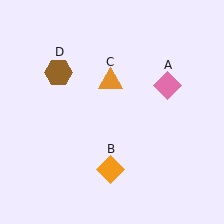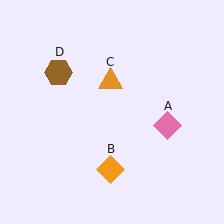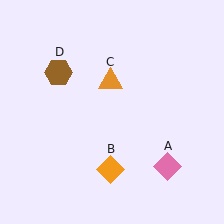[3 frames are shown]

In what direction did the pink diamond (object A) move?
The pink diamond (object A) moved down.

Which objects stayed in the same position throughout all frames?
Orange diamond (object B) and orange triangle (object C) and brown hexagon (object D) remained stationary.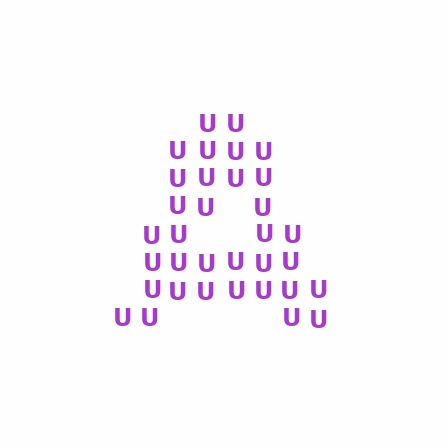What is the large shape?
The large shape is the letter A.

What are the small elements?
The small elements are letter U's.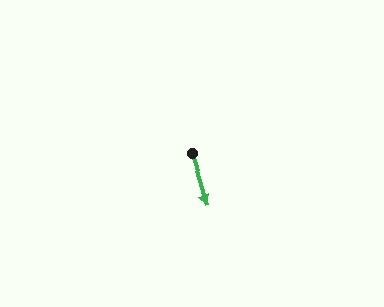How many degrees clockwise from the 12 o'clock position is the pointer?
Approximately 163 degrees.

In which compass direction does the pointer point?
South.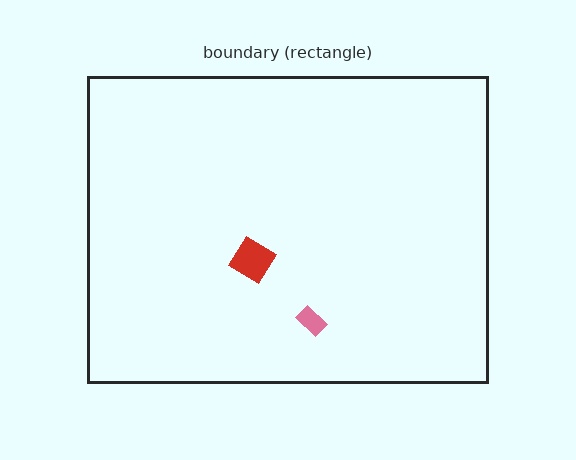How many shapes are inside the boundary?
2 inside, 0 outside.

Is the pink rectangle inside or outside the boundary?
Inside.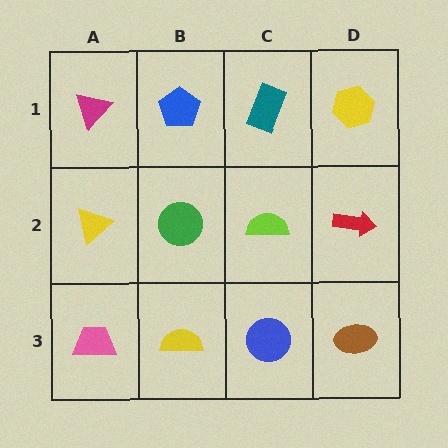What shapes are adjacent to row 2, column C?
A teal rectangle (row 1, column C), a blue circle (row 3, column C), a green circle (row 2, column B), a red arrow (row 2, column D).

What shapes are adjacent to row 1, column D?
A red arrow (row 2, column D), a teal rectangle (row 1, column C).